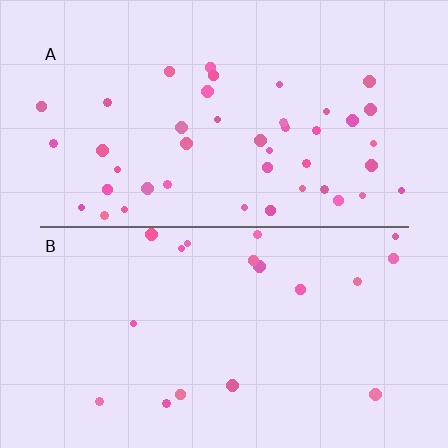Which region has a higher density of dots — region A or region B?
A (the top).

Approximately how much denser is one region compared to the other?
Approximately 2.4× — region A over region B.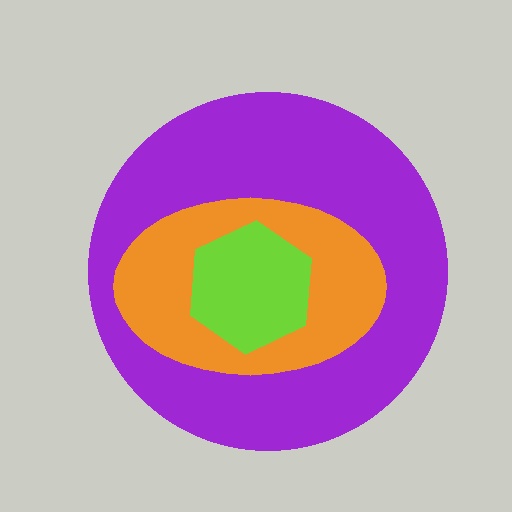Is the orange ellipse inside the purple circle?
Yes.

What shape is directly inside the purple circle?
The orange ellipse.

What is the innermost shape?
The lime hexagon.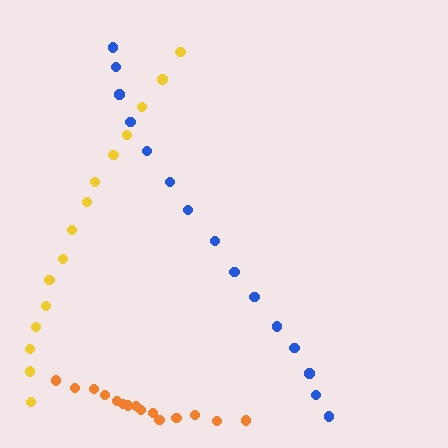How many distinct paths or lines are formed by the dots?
There are 3 distinct paths.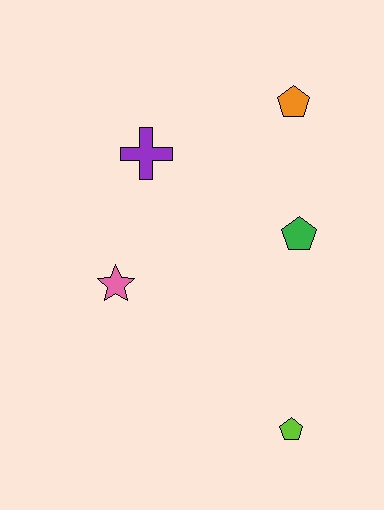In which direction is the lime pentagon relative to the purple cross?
The lime pentagon is below the purple cross.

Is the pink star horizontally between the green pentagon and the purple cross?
No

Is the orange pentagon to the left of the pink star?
No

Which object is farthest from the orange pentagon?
The lime pentagon is farthest from the orange pentagon.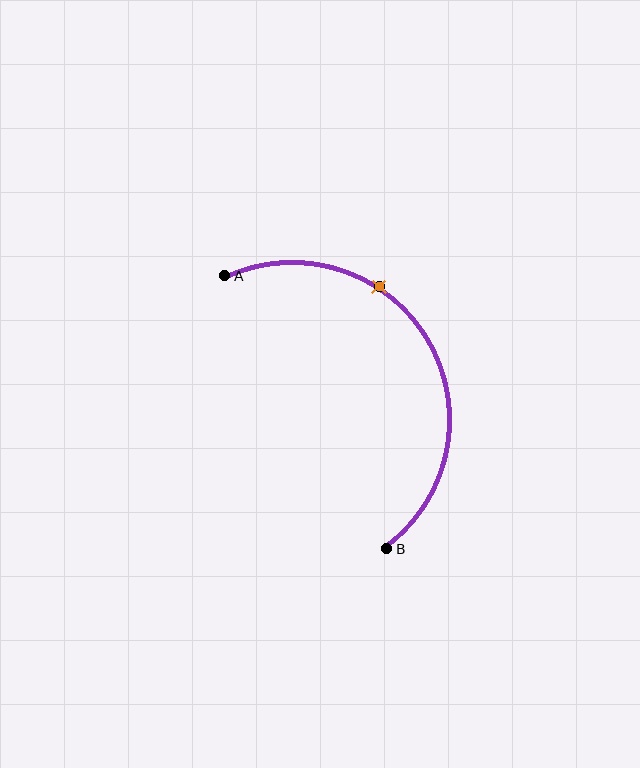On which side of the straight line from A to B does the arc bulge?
The arc bulges to the right of the straight line connecting A and B.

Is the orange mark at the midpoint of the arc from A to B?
No. The orange mark lies on the arc but is closer to endpoint A. The arc midpoint would be at the point on the curve equidistant along the arc from both A and B.